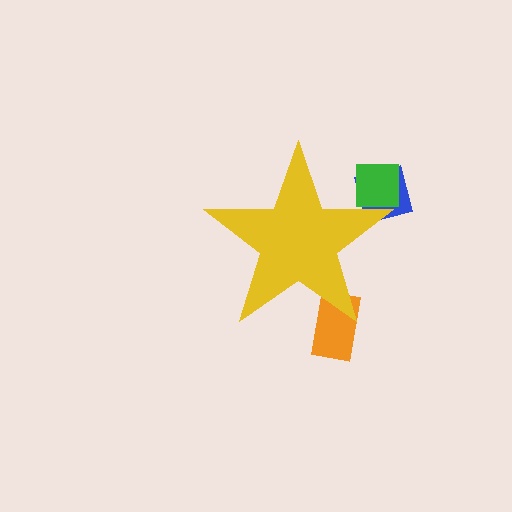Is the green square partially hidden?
Yes, the green square is partially hidden behind the yellow star.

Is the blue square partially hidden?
Yes, the blue square is partially hidden behind the yellow star.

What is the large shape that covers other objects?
A yellow star.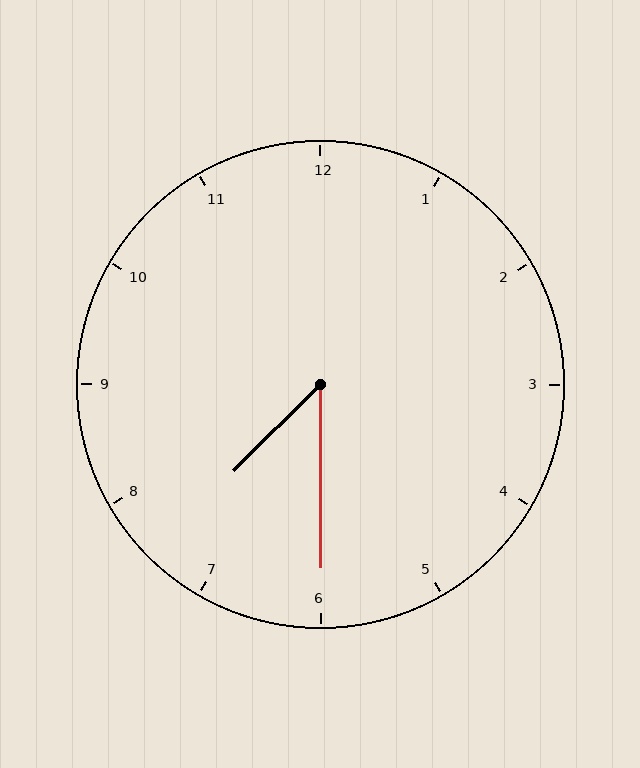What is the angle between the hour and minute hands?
Approximately 45 degrees.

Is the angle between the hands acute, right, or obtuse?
It is acute.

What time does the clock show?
7:30.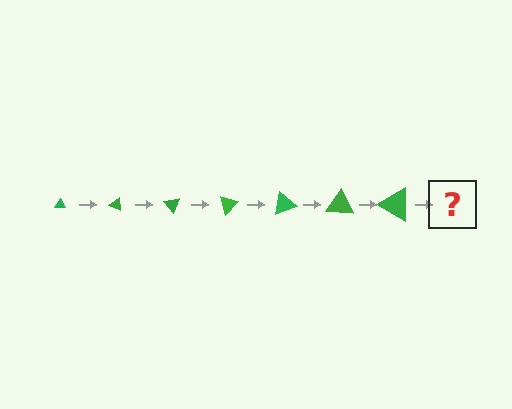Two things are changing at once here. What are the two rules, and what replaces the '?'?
The two rules are that the triangle grows larger each step and it rotates 25 degrees each step. The '?' should be a triangle, larger than the previous one and rotated 175 degrees from the start.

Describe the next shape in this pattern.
It should be a triangle, larger than the previous one and rotated 175 degrees from the start.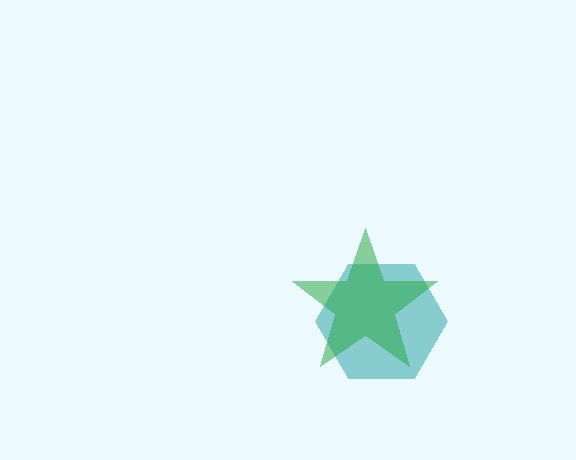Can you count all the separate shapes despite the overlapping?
Yes, there are 2 separate shapes.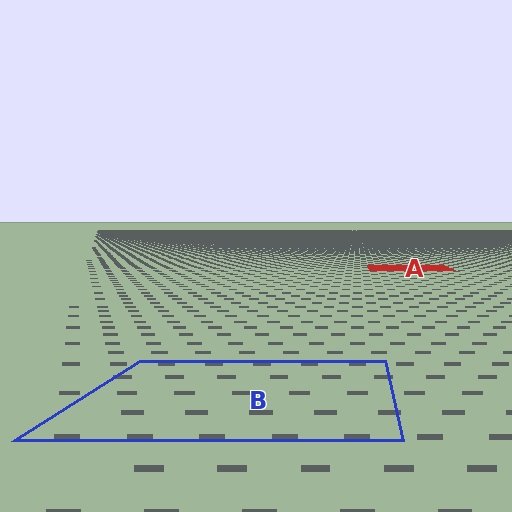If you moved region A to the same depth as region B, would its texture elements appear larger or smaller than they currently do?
They would appear larger. At a closer depth, the same texture elements are projected at a bigger on-screen size.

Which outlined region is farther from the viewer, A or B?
Region A is farther from the viewer — the texture elements inside it appear smaller and more densely packed.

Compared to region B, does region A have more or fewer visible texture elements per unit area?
Region A has more texture elements per unit area — they are packed more densely because it is farther away.